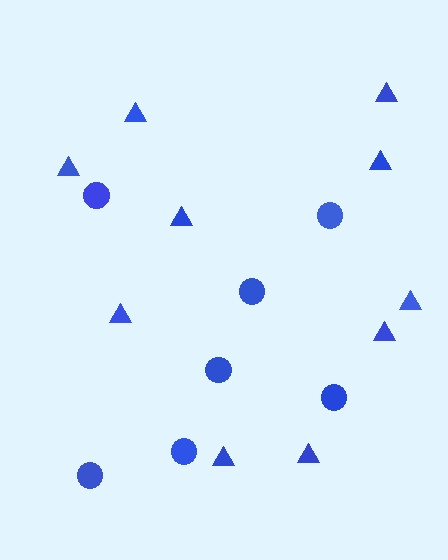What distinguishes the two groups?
There are 2 groups: one group of circles (7) and one group of triangles (10).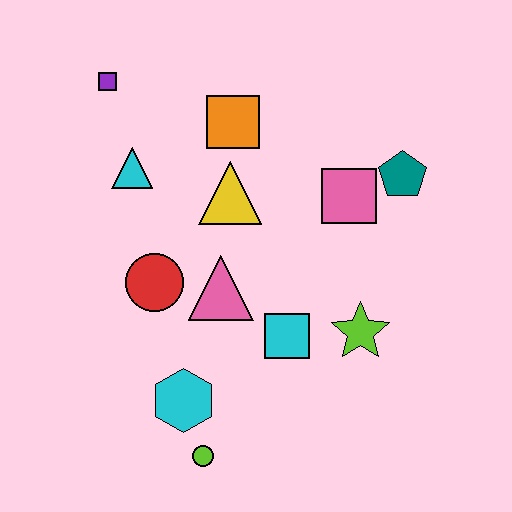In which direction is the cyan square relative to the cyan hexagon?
The cyan square is to the right of the cyan hexagon.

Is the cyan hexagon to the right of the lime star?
No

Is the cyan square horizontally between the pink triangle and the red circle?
No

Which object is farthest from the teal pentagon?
The lime circle is farthest from the teal pentagon.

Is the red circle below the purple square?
Yes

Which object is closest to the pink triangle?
The red circle is closest to the pink triangle.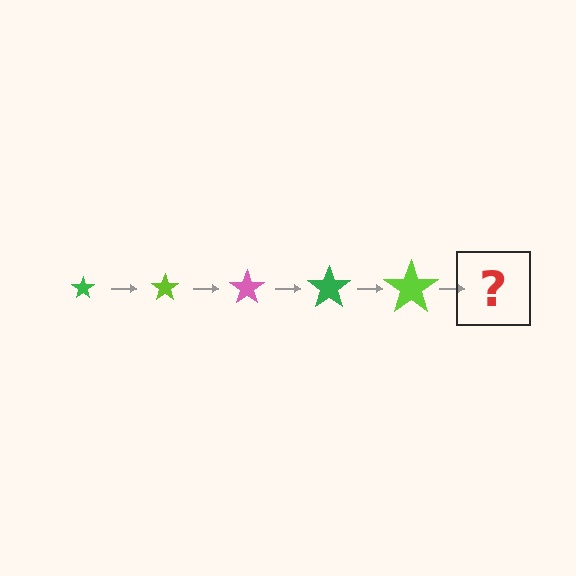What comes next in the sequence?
The next element should be a pink star, larger than the previous one.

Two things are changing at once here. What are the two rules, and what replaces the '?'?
The two rules are that the star grows larger each step and the color cycles through green, lime, and pink. The '?' should be a pink star, larger than the previous one.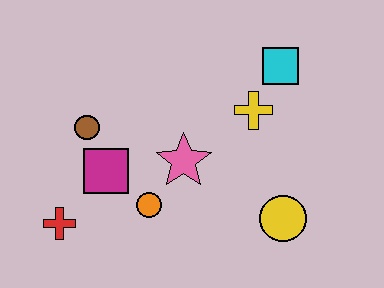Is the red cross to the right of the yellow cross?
No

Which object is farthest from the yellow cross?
The red cross is farthest from the yellow cross.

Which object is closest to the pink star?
The orange circle is closest to the pink star.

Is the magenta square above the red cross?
Yes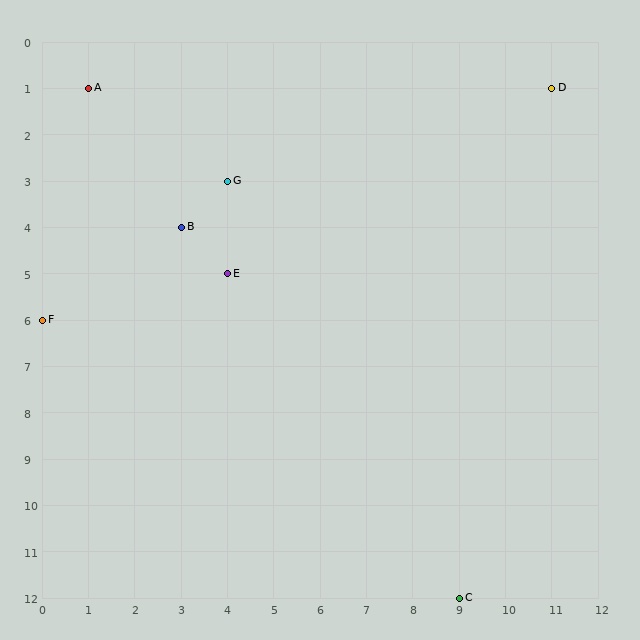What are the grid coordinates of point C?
Point C is at grid coordinates (9, 12).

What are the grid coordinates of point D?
Point D is at grid coordinates (11, 1).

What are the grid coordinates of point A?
Point A is at grid coordinates (1, 1).